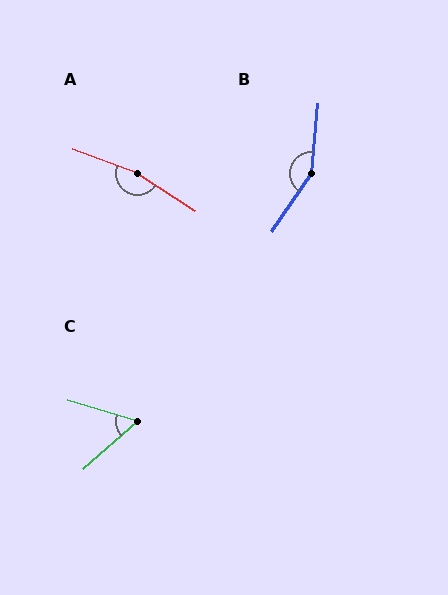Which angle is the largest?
A, at approximately 168 degrees.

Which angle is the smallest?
C, at approximately 58 degrees.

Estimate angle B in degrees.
Approximately 151 degrees.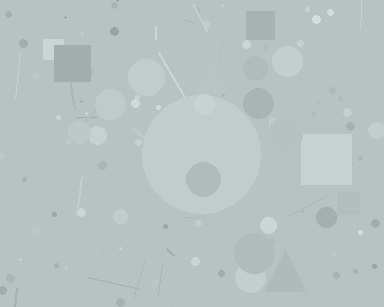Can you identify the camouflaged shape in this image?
The camouflaged shape is a circle.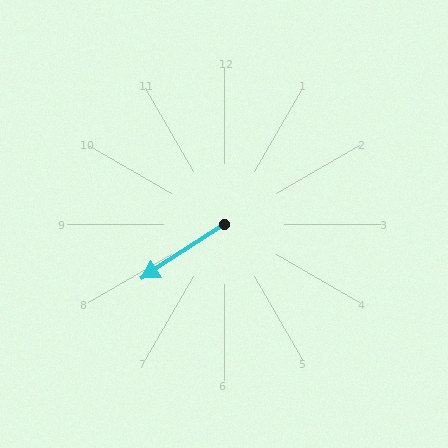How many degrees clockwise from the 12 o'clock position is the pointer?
Approximately 237 degrees.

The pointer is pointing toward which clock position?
Roughly 8 o'clock.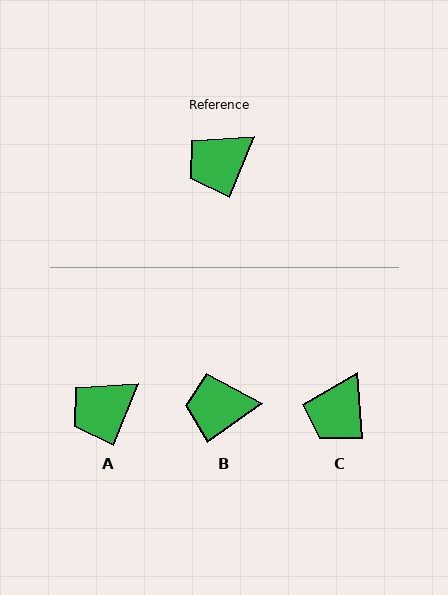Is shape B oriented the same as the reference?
No, it is off by about 32 degrees.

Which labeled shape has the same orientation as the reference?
A.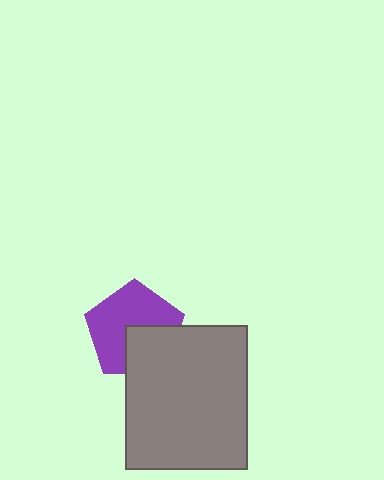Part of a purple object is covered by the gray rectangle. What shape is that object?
It is a pentagon.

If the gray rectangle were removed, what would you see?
You would see the complete purple pentagon.